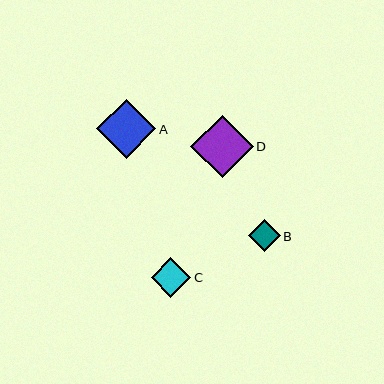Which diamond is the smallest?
Diamond B is the smallest with a size of approximately 32 pixels.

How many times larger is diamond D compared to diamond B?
Diamond D is approximately 2.0 times the size of diamond B.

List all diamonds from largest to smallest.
From largest to smallest: D, A, C, B.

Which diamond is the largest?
Diamond D is the largest with a size of approximately 62 pixels.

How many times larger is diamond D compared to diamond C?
Diamond D is approximately 1.6 times the size of diamond C.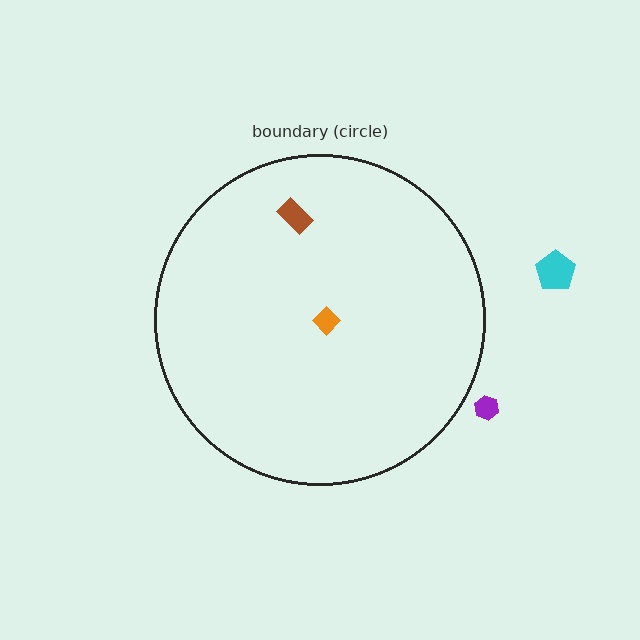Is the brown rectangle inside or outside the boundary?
Inside.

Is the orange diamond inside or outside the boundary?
Inside.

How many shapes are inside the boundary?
2 inside, 2 outside.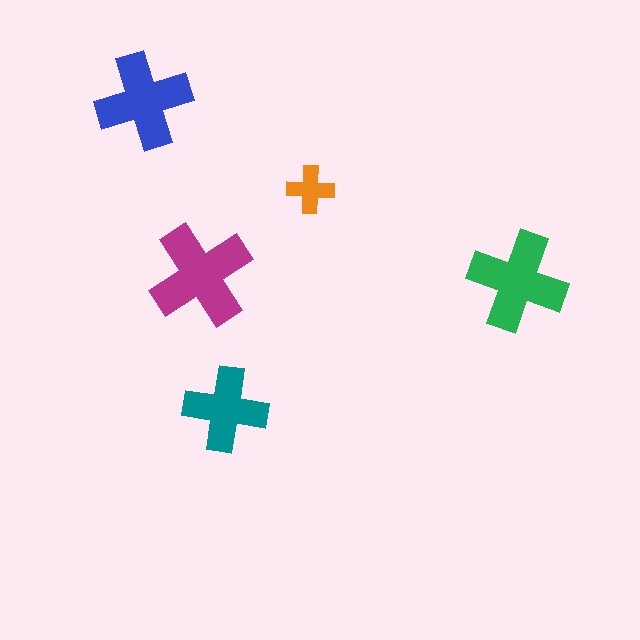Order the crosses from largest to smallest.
the magenta one, the green one, the blue one, the teal one, the orange one.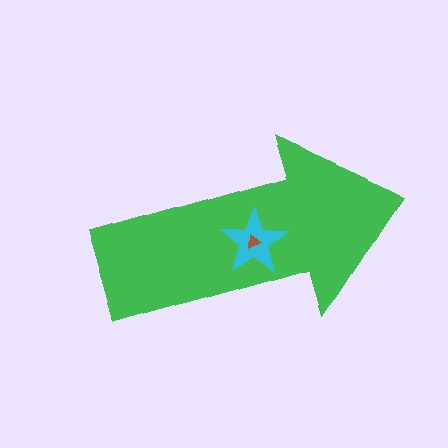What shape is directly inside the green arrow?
The cyan star.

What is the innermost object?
The brown triangle.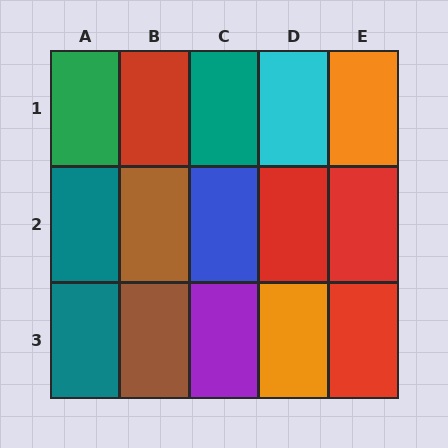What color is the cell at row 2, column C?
Blue.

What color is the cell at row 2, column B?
Brown.